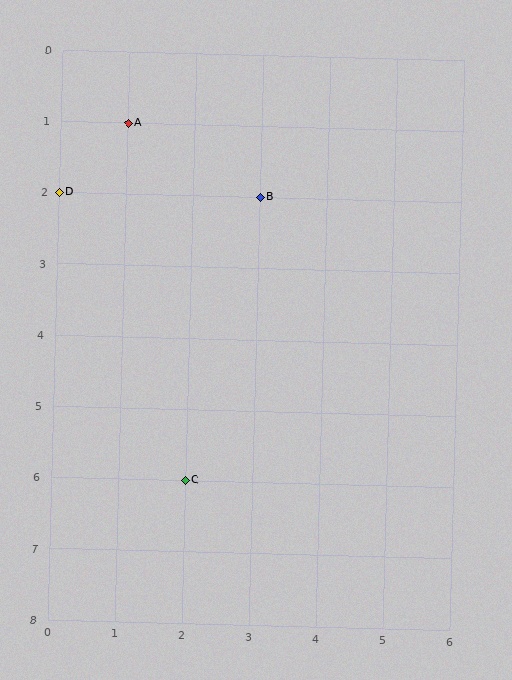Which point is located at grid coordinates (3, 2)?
Point B is at (3, 2).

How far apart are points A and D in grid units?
Points A and D are 1 column and 1 row apart (about 1.4 grid units diagonally).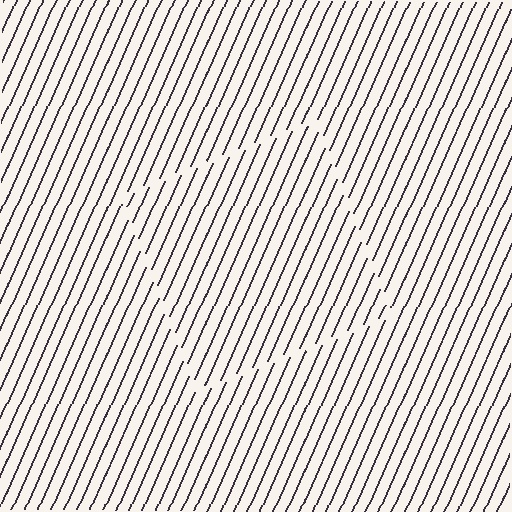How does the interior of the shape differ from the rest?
The interior of the shape contains the same grating, shifted by half a period — the contour is defined by the phase discontinuity where line-ends from the inner and outer gratings abut.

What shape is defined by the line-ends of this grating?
An illusory square. The interior of the shape contains the same grating, shifted by half a period — the contour is defined by the phase discontinuity where line-ends from the inner and outer gratings abut.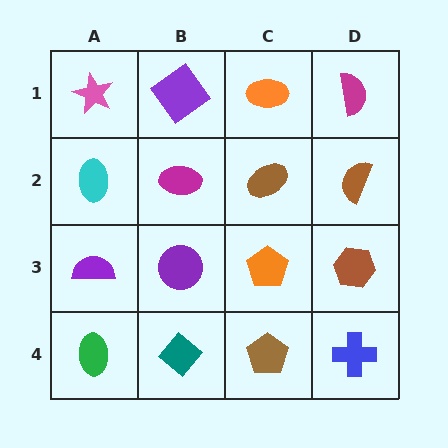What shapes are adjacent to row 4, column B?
A purple circle (row 3, column B), a green ellipse (row 4, column A), a brown pentagon (row 4, column C).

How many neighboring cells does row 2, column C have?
4.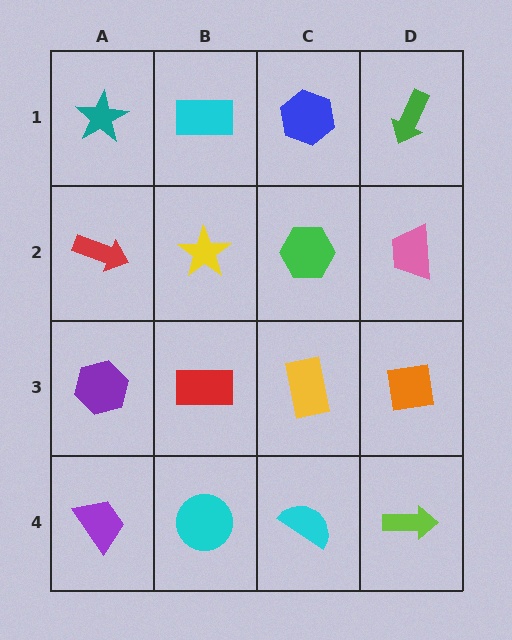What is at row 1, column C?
A blue hexagon.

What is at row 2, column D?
A pink trapezoid.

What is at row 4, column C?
A cyan semicircle.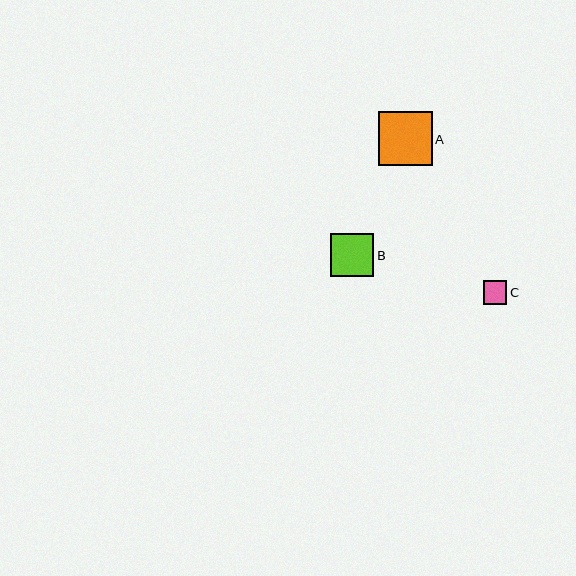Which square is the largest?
Square A is the largest with a size of approximately 54 pixels.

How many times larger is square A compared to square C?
Square A is approximately 2.3 times the size of square C.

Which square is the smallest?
Square C is the smallest with a size of approximately 24 pixels.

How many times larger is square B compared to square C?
Square B is approximately 1.8 times the size of square C.